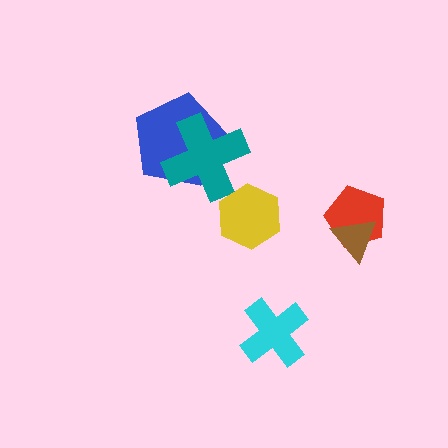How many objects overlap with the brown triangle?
1 object overlaps with the brown triangle.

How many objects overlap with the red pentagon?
1 object overlaps with the red pentagon.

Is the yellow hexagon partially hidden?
No, no other shape covers it.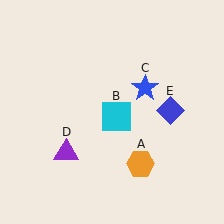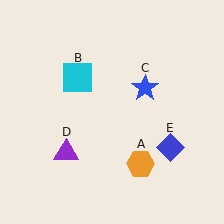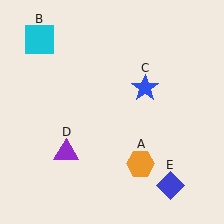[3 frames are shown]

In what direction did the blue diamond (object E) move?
The blue diamond (object E) moved down.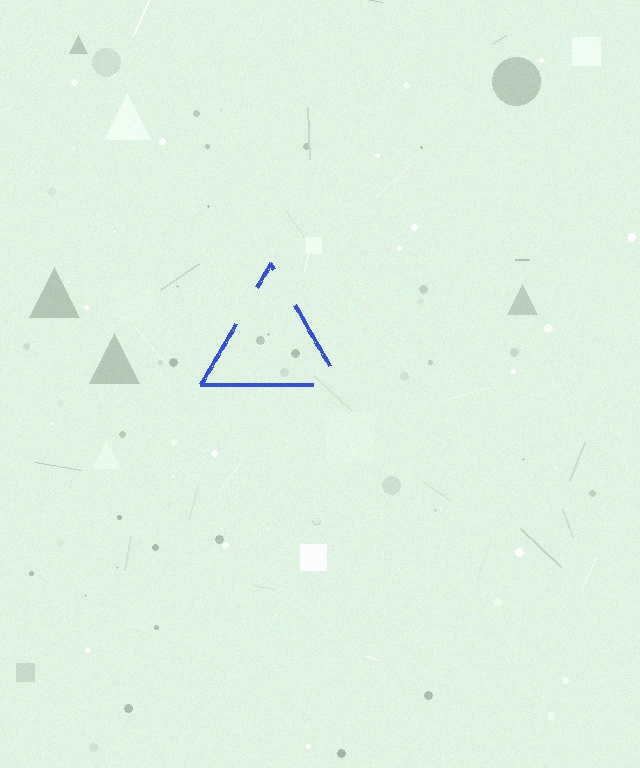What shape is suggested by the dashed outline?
The dashed outline suggests a triangle.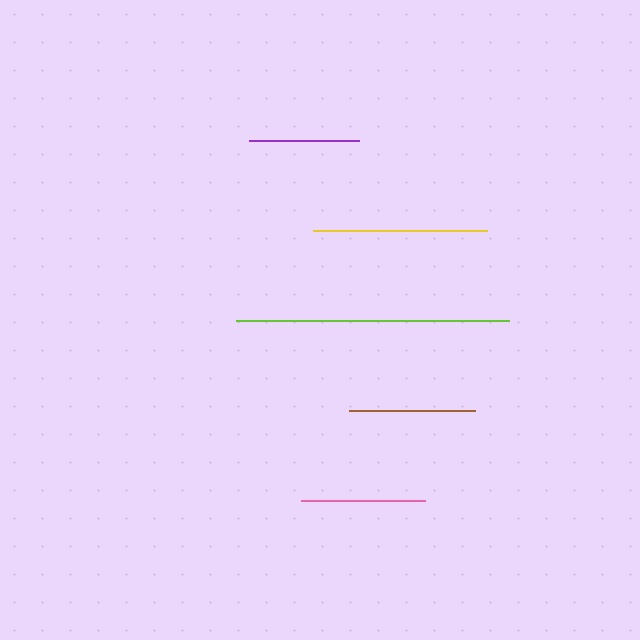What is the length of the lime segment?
The lime segment is approximately 273 pixels long.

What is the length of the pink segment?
The pink segment is approximately 123 pixels long.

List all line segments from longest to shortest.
From longest to shortest: lime, yellow, brown, pink, purple.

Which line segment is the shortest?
The purple line is the shortest at approximately 110 pixels.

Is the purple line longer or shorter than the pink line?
The pink line is longer than the purple line.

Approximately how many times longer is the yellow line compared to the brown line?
The yellow line is approximately 1.4 times the length of the brown line.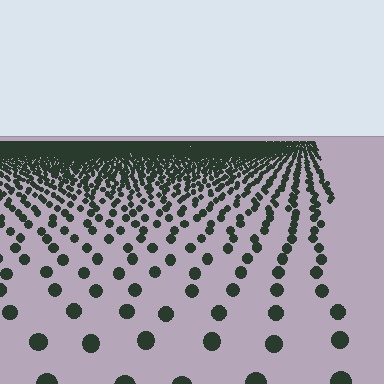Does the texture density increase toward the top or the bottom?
Density increases toward the top.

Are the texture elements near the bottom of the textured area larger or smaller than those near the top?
Larger. Near the bottom, elements are closer to the viewer and appear at a bigger on-screen size.